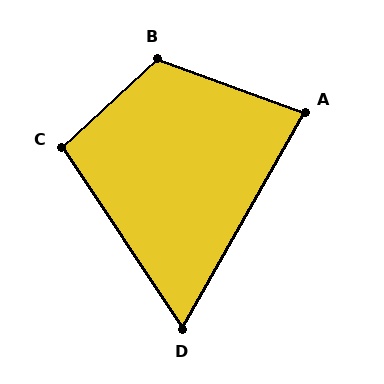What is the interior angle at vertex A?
Approximately 81 degrees (acute).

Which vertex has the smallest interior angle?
D, at approximately 63 degrees.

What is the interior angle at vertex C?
Approximately 99 degrees (obtuse).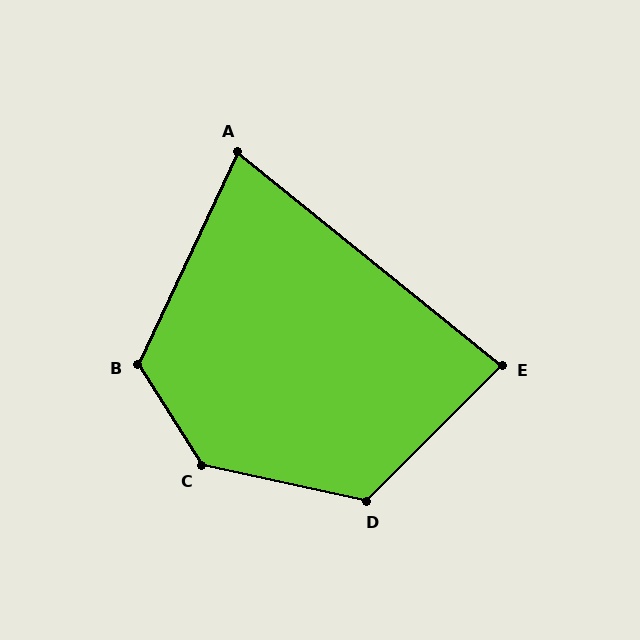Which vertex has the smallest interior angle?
A, at approximately 76 degrees.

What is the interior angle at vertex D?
Approximately 122 degrees (obtuse).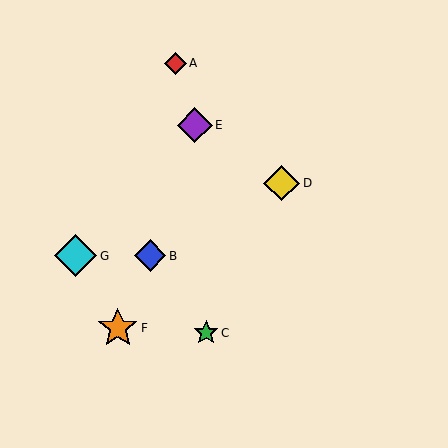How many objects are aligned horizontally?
2 objects (B, G) are aligned horizontally.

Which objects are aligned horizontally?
Objects B, G are aligned horizontally.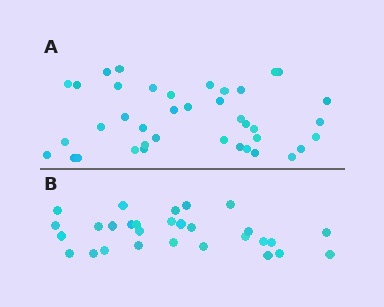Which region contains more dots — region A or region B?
Region A (the top region) has more dots.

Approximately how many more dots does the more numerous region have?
Region A has roughly 10 or so more dots than region B.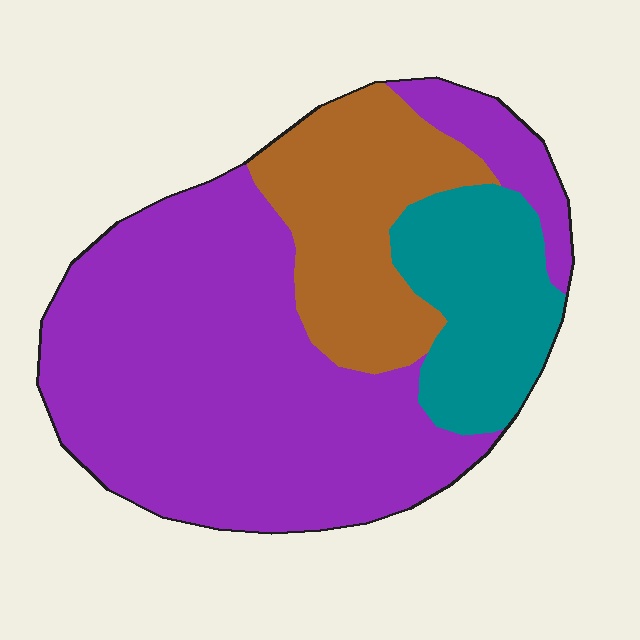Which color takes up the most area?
Purple, at roughly 60%.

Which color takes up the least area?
Teal, at roughly 15%.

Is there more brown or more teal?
Brown.